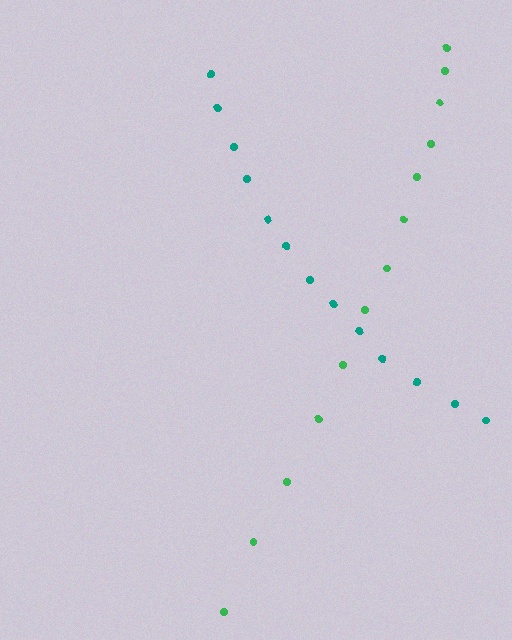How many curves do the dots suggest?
There are 2 distinct paths.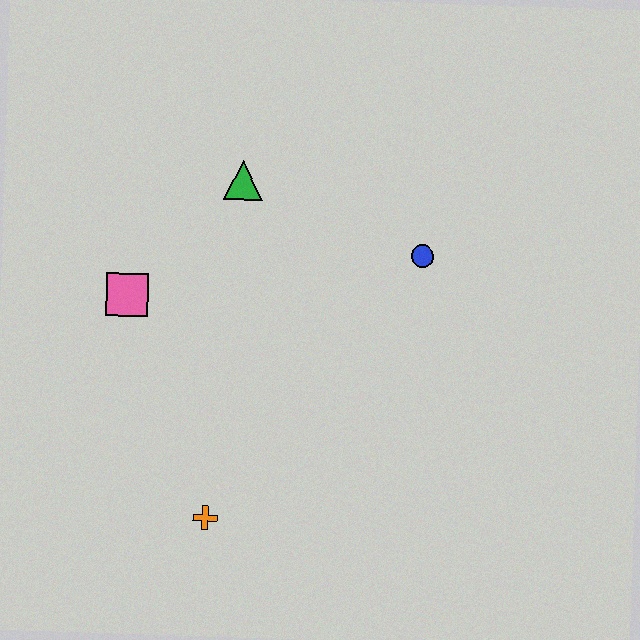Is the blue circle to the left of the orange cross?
No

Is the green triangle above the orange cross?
Yes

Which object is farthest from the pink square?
The blue circle is farthest from the pink square.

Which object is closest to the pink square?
The green triangle is closest to the pink square.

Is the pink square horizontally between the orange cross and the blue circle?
No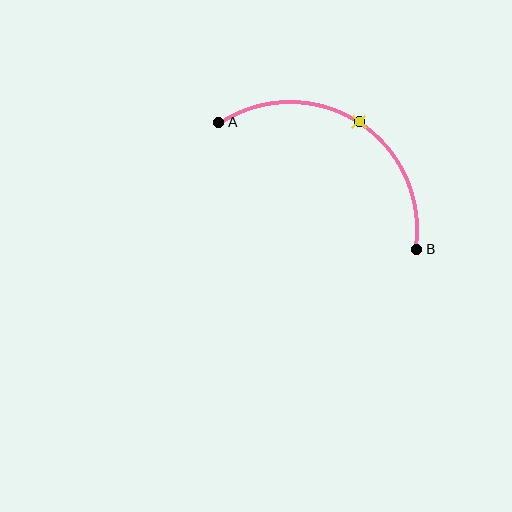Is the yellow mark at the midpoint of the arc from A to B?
Yes. The yellow mark lies on the arc at equal arc-length from both A and B — it is the arc midpoint.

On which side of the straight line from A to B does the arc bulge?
The arc bulges above the straight line connecting A and B.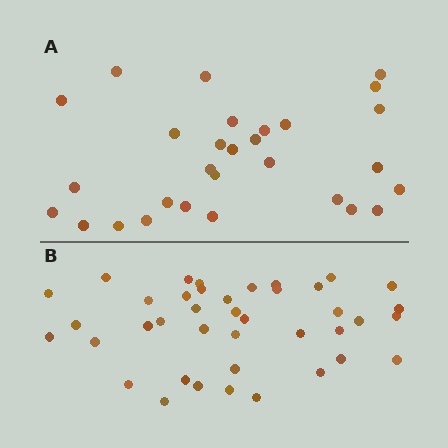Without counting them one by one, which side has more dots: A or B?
Region B (the bottom region) has more dots.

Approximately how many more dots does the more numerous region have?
Region B has roughly 12 or so more dots than region A.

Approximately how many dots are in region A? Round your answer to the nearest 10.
About 30 dots. (The exact count is 29, which rounds to 30.)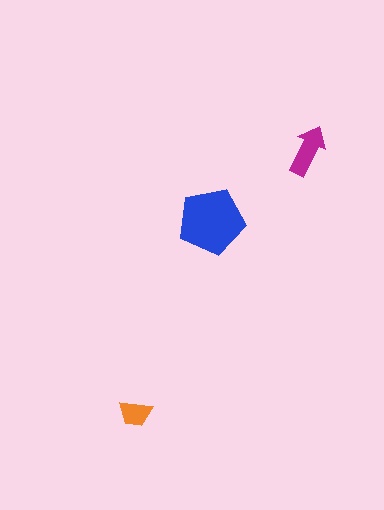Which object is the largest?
The blue pentagon.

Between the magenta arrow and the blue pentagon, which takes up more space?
The blue pentagon.